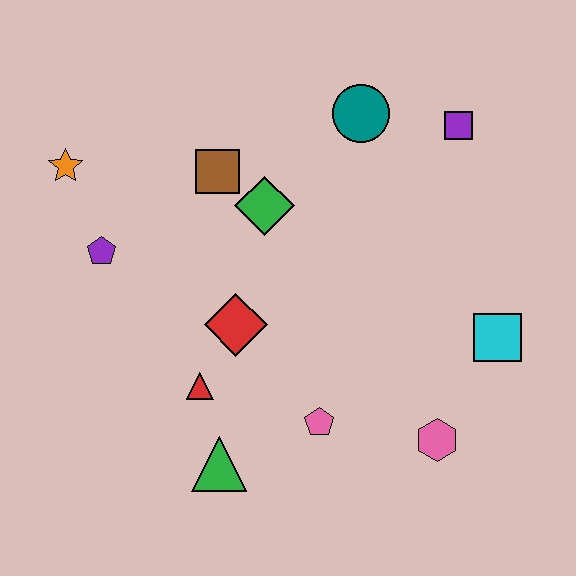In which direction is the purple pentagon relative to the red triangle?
The purple pentagon is above the red triangle.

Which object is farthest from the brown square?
The pink hexagon is farthest from the brown square.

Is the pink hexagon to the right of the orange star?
Yes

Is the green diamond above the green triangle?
Yes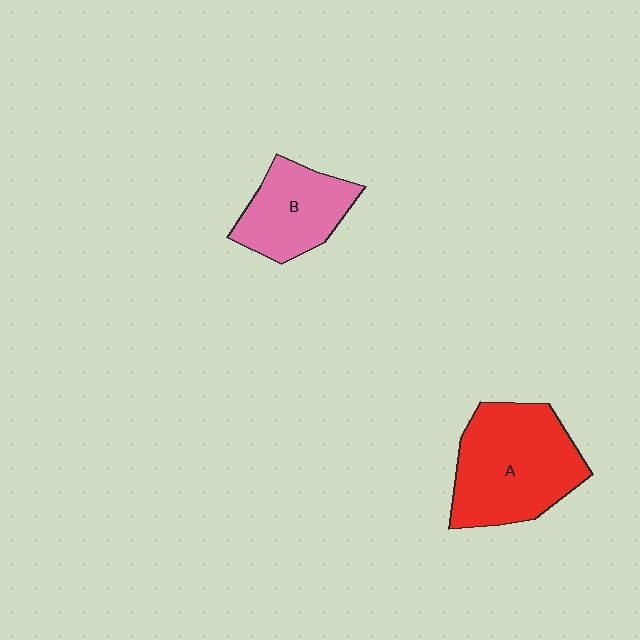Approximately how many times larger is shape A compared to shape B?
Approximately 1.6 times.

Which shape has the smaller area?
Shape B (pink).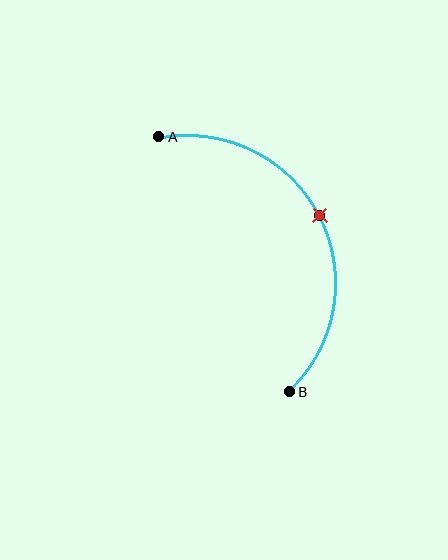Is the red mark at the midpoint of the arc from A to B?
Yes. The red mark lies on the arc at equal arc-length from both A and B — it is the arc midpoint.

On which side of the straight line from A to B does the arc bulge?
The arc bulges to the right of the straight line connecting A and B.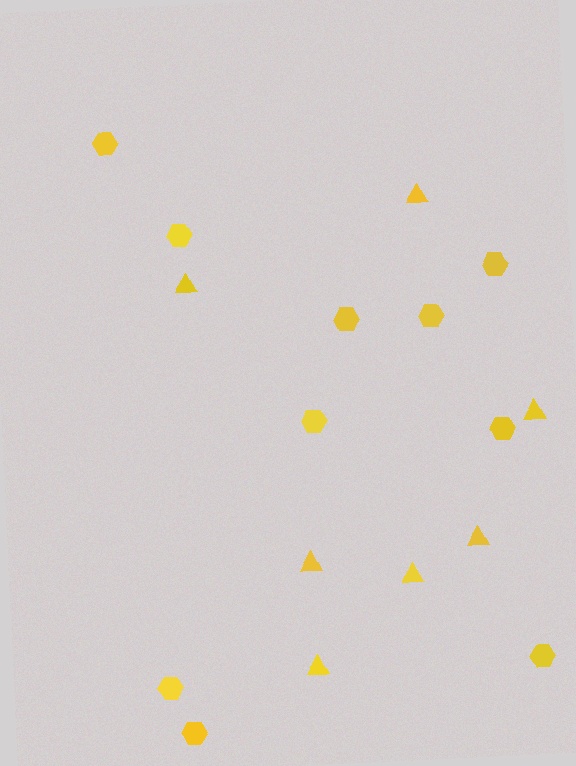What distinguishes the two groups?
There are 2 groups: one group of hexagons (10) and one group of triangles (7).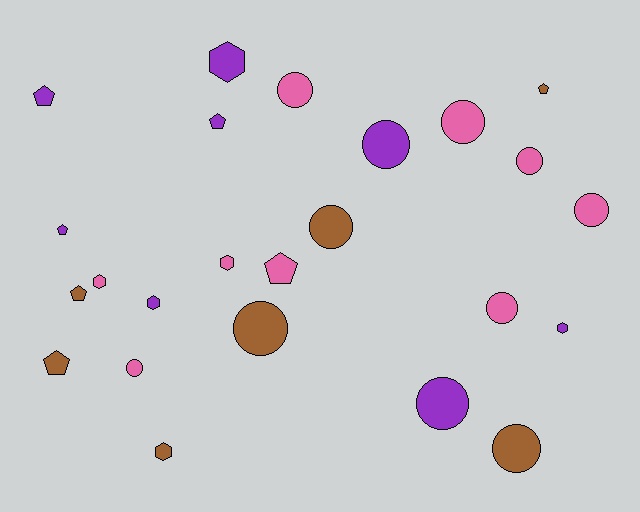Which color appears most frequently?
Pink, with 9 objects.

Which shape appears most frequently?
Circle, with 11 objects.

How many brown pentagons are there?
There are 3 brown pentagons.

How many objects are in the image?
There are 24 objects.